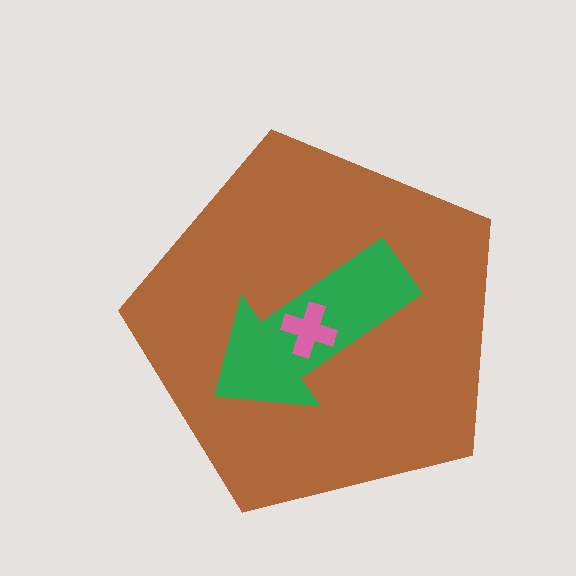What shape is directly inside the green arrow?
The pink cross.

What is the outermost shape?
The brown pentagon.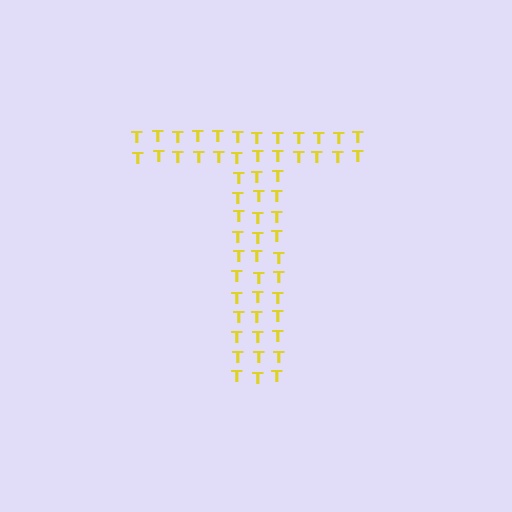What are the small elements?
The small elements are letter T's.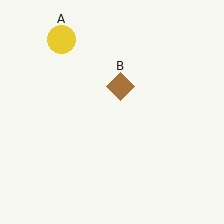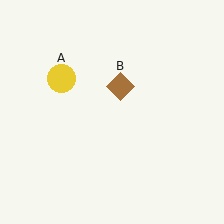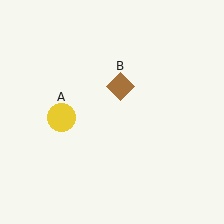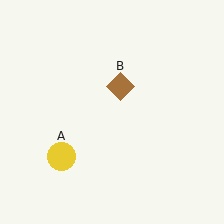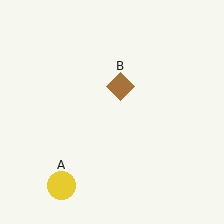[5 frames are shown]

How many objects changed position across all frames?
1 object changed position: yellow circle (object A).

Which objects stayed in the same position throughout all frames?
Brown diamond (object B) remained stationary.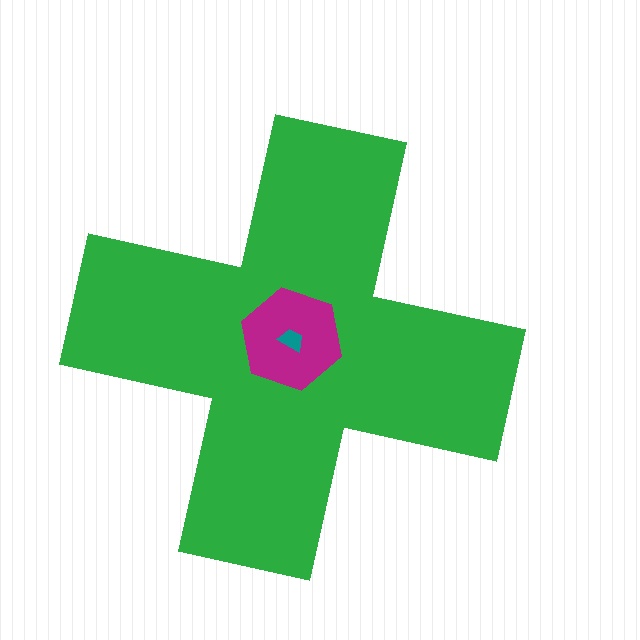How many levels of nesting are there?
3.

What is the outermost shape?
The green cross.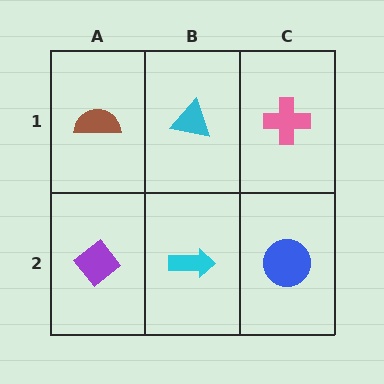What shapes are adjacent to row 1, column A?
A purple diamond (row 2, column A), a cyan triangle (row 1, column B).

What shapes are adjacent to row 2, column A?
A brown semicircle (row 1, column A), a cyan arrow (row 2, column B).